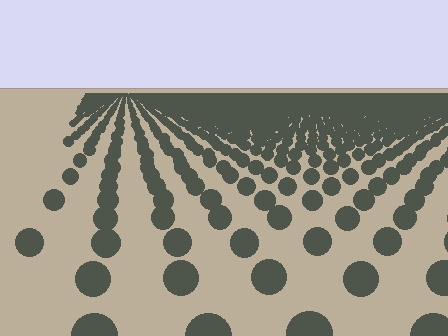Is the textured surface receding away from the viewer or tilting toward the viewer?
The surface is receding away from the viewer. Texture elements get smaller and denser toward the top.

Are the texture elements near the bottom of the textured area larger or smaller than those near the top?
Larger. Near the bottom, elements are closer to the viewer and appear at a bigger on-screen size.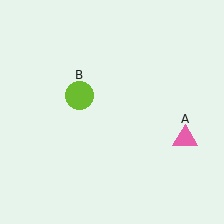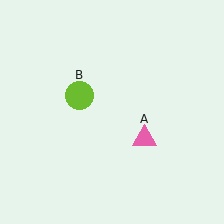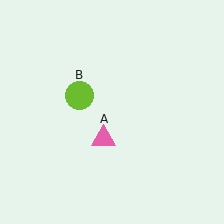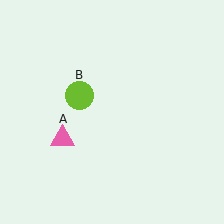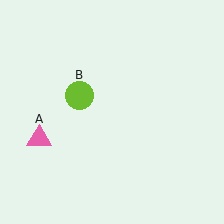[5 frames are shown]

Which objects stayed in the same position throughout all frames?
Lime circle (object B) remained stationary.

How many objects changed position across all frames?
1 object changed position: pink triangle (object A).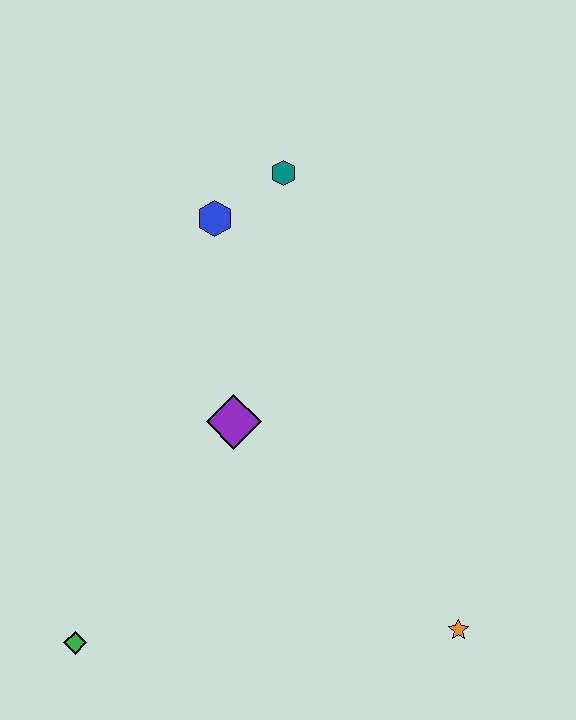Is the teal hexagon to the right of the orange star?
No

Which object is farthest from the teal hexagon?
The green diamond is farthest from the teal hexagon.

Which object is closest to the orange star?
The purple diamond is closest to the orange star.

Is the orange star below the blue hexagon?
Yes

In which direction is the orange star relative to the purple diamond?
The orange star is to the right of the purple diamond.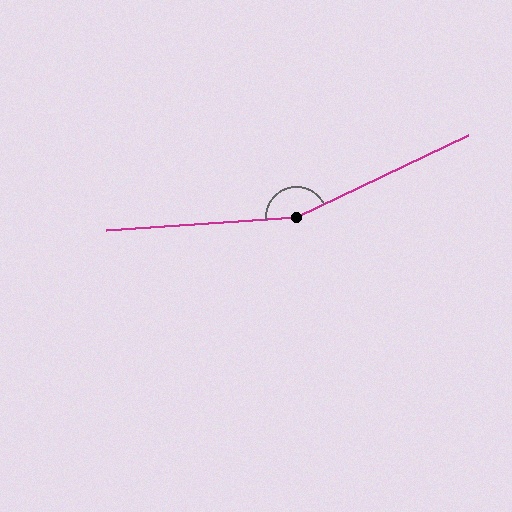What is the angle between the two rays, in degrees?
Approximately 158 degrees.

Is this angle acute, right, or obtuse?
It is obtuse.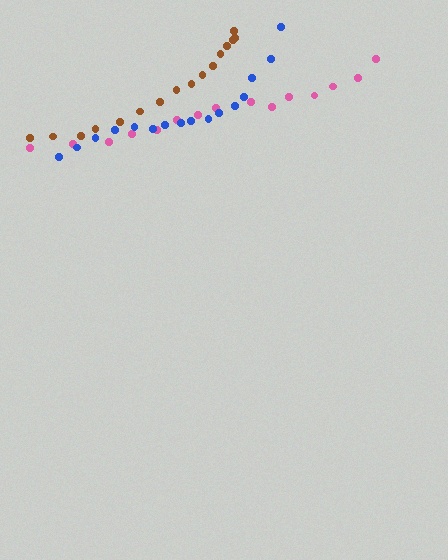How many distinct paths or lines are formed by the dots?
There are 3 distinct paths.